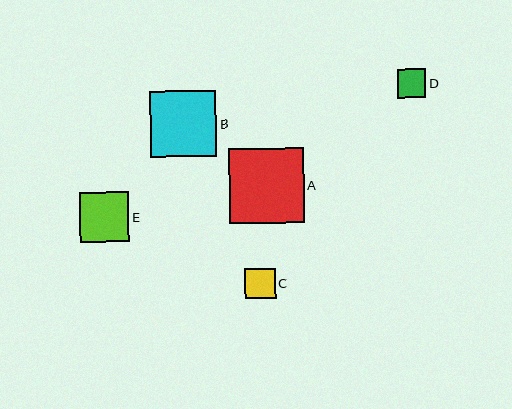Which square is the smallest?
Square D is the smallest with a size of approximately 29 pixels.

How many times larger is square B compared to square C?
Square B is approximately 2.1 times the size of square C.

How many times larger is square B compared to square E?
Square B is approximately 1.3 times the size of square E.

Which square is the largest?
Square A is the largest with a size of approximately 75 pixels.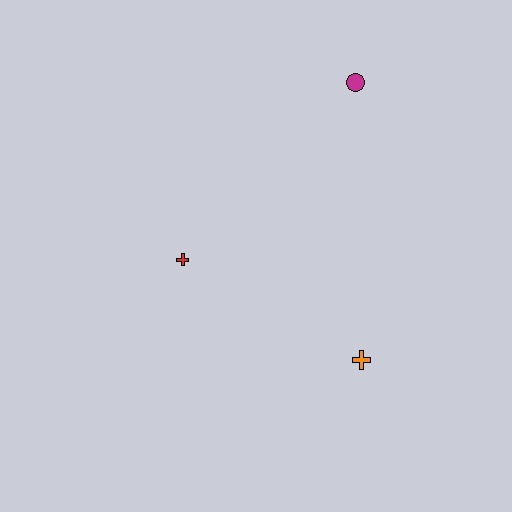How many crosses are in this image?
There are 2 crosses.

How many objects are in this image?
There are 3 objects.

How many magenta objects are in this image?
There is 1 magenta object.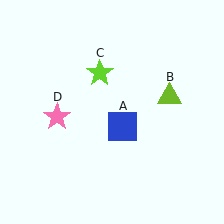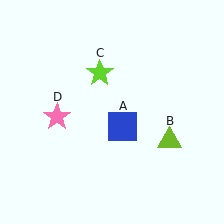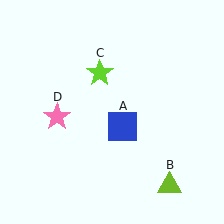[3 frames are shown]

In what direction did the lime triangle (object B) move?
The lime triangle (object B) moved down.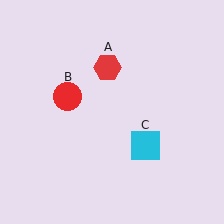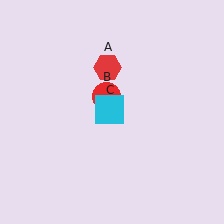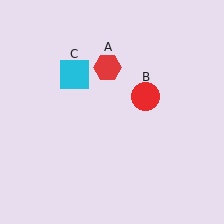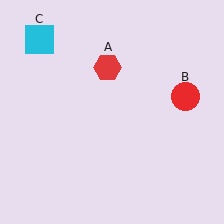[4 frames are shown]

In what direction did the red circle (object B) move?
The red circle (object B) moved right.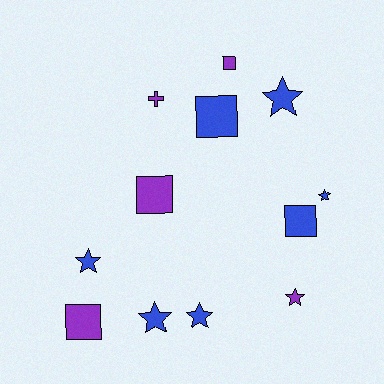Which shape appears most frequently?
Star, with 6 objects.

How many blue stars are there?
There are 5 blue stars.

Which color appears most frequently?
Blue, with 7 objects.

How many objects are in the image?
There are 12 objects.